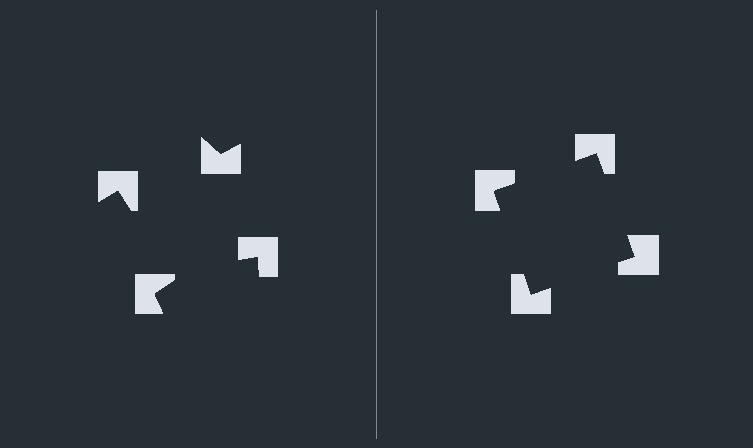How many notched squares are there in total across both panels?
8 — 4 on each side.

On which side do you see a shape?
An illusory square appears on the right side. On the left side the wedge cuts are rotated, so no coherent shape forms.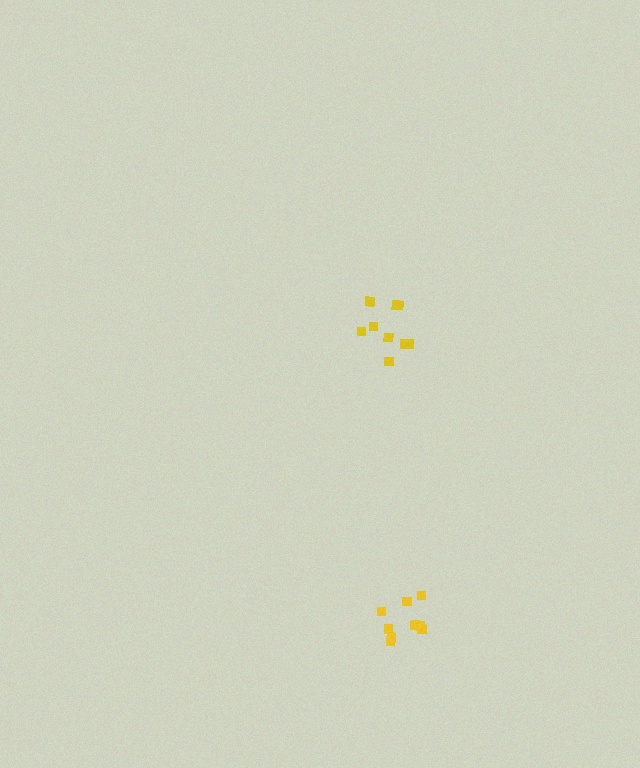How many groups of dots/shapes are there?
There are 2 groups.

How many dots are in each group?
Group 1: 9 dots, Group 2: 10 dots (19 total).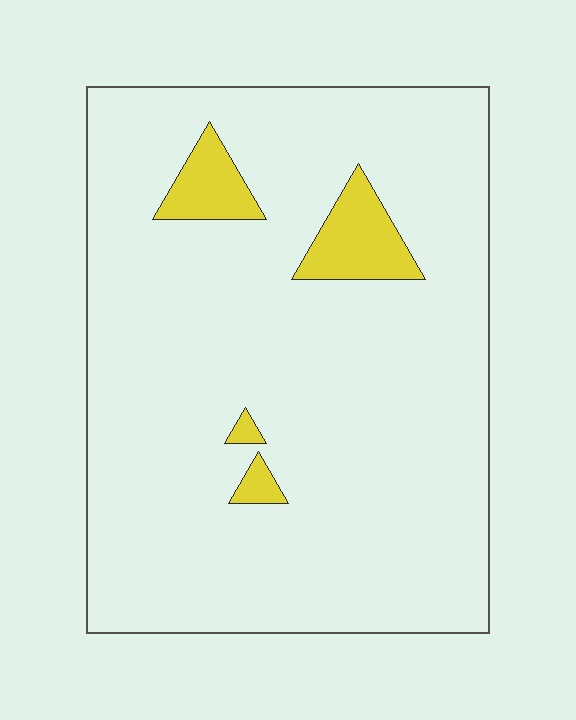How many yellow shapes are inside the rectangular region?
4.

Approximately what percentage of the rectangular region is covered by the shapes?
Approximately 5%.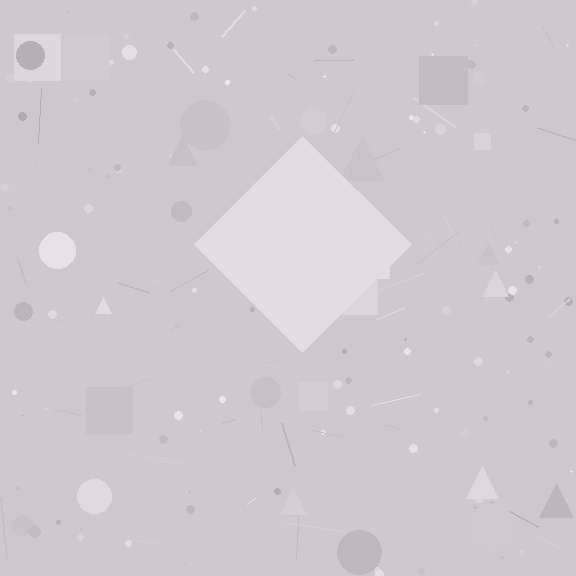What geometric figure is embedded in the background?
A diamond is embedded in the background.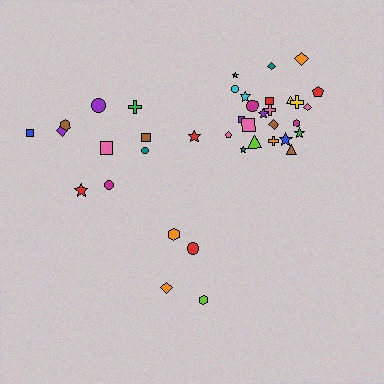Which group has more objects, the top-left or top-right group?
The top-right group.